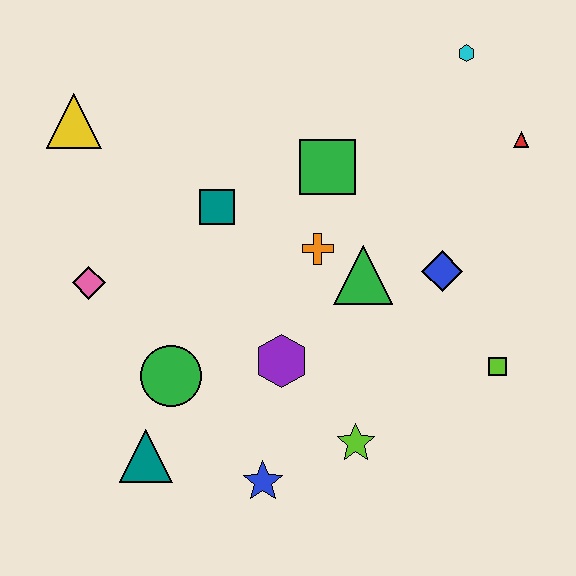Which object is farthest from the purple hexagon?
The cyan hexagon is farthest from the purple hexagon.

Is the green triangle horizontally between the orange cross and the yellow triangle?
No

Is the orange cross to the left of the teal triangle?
No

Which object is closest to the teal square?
The orange cross is closest to the teal square.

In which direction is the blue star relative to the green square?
The blue star is below the green square.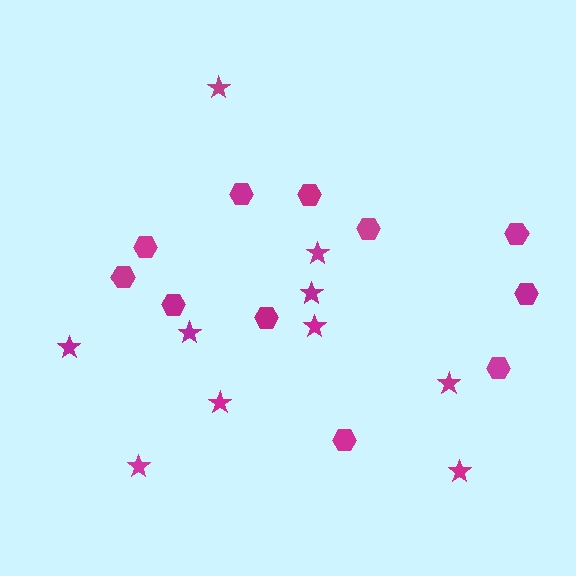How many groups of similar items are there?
There are 2 groups: one group of stars (10) and one group of hexagons (11).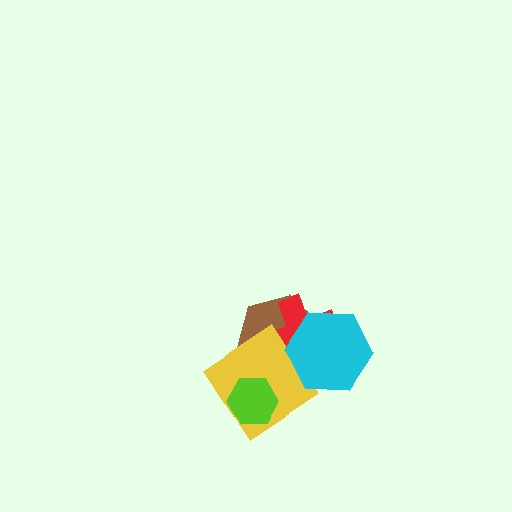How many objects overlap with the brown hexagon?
3 objects overlap with the brown hexagon.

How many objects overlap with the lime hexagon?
1 object overlaps with the lime hexagon.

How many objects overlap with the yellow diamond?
4 objects overlap with the yellow diamond.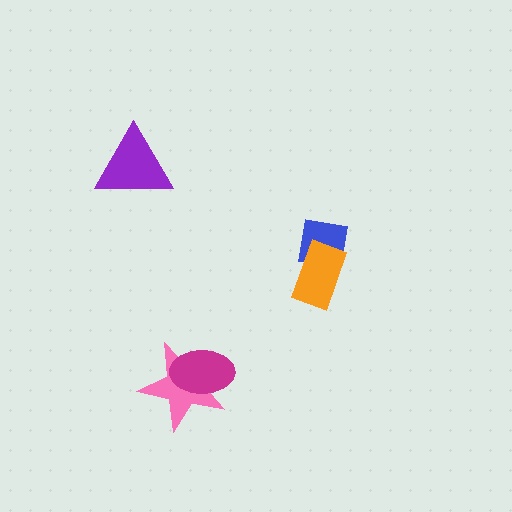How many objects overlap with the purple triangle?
0 objects overlap with the purple triangle.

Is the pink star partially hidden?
Yes, it is partially covered by another shape.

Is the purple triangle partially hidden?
No, no other shape covers it.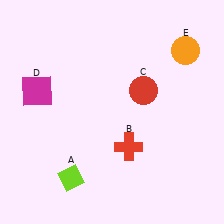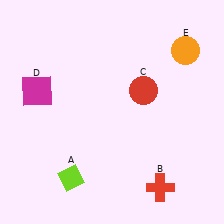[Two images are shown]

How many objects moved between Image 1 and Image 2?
1 object moved between the two images.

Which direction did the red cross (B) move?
The red cross (B) moved down.